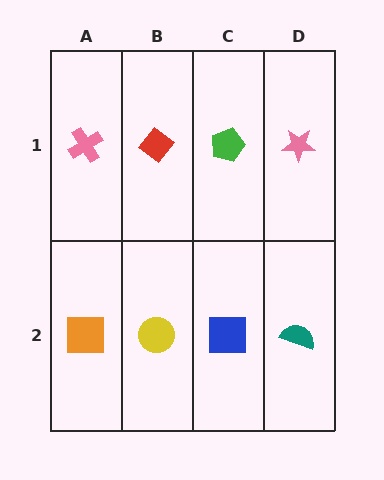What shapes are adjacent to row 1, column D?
A teal semicircle (row 2, column D), a green pentagon (row 1, column C).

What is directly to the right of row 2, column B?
A blue square.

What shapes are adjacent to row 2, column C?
A green pentagon (row 1, column C), a yellow circle (row 2, column B), a teal semicircle (row 2, column D).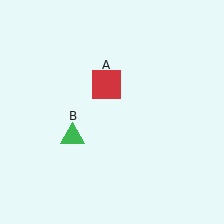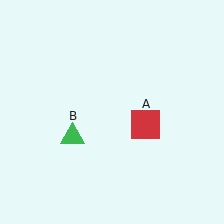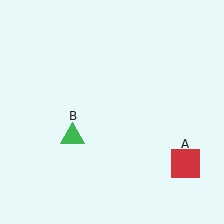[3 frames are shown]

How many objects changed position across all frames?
1 object changed position: red square (object A).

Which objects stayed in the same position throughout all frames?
Green triangle (object B) remained stationary.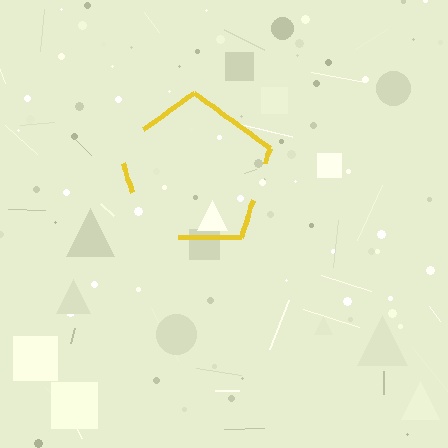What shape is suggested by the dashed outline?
The dashed outline suggests a pentagon.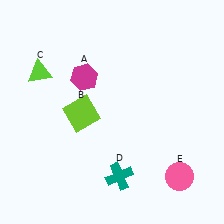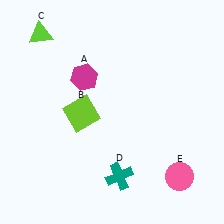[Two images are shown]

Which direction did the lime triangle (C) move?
The lime triangle (C) moved up.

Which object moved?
The lime triangle (C) moved up.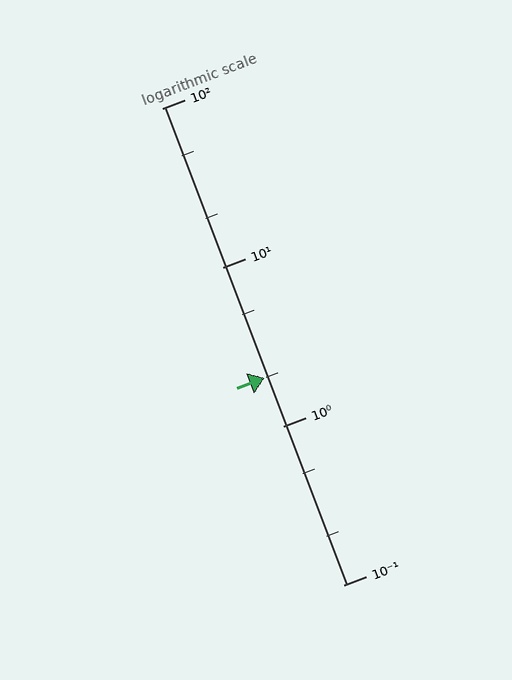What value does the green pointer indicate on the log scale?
The pointer indicates approximately 2.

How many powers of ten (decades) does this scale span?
The scale spans 3 decades, from 0.1 to 100.